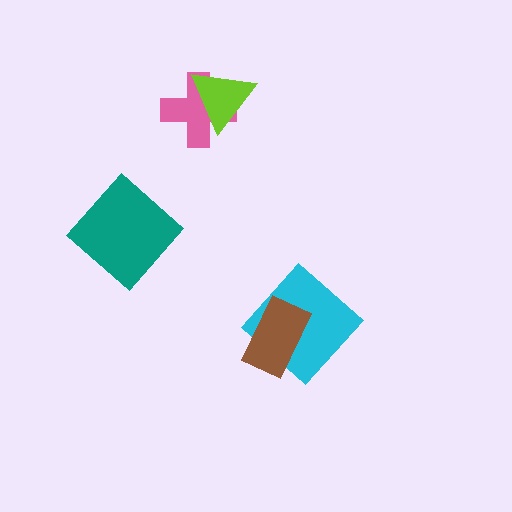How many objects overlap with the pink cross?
1 object overlaps with the pink cross.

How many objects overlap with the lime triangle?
1 object overlaps with the lime triangle.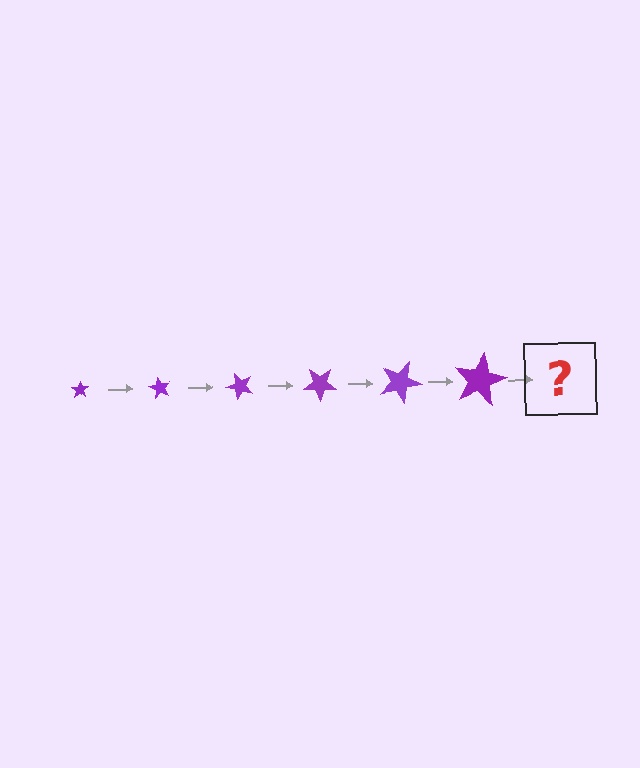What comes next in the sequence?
The next element should be a star, larger than the previous one and rotated 360 degrees from the start.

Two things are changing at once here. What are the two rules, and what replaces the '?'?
The two rules are that the star grows larger each step and it rotates 60 degrees each step. The '?' should be a star, larger than the previous one and rotated 360 degrees from the start.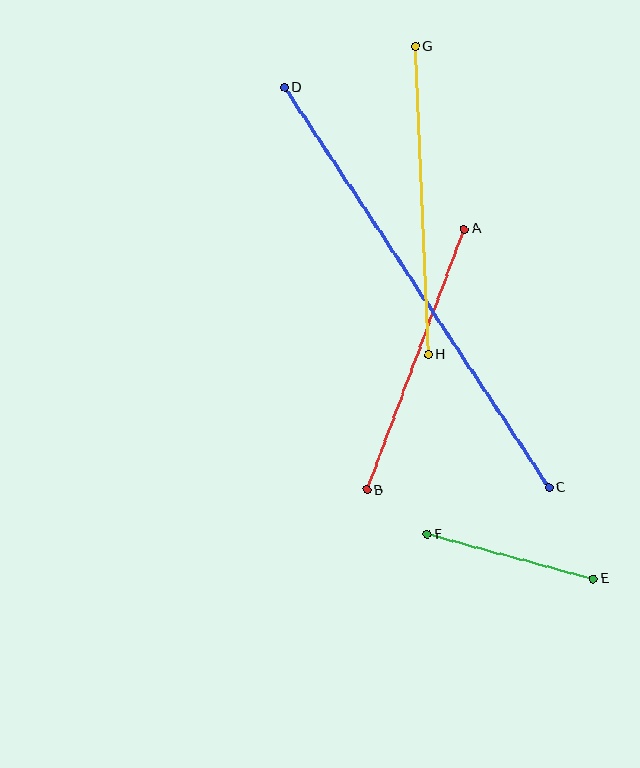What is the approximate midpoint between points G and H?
The midpoint is at approximately (421, 201) pixels.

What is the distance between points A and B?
The distance is approximately 279 pixels.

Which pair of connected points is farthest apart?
Points C and D are farthest apart.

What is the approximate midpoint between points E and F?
The midpoint is at approximately (510, 557) pixels.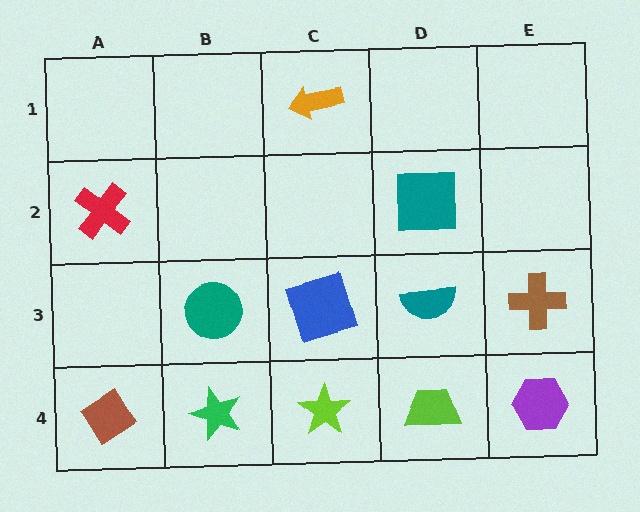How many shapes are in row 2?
2 shapes.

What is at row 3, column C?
A blue square.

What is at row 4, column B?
A green star.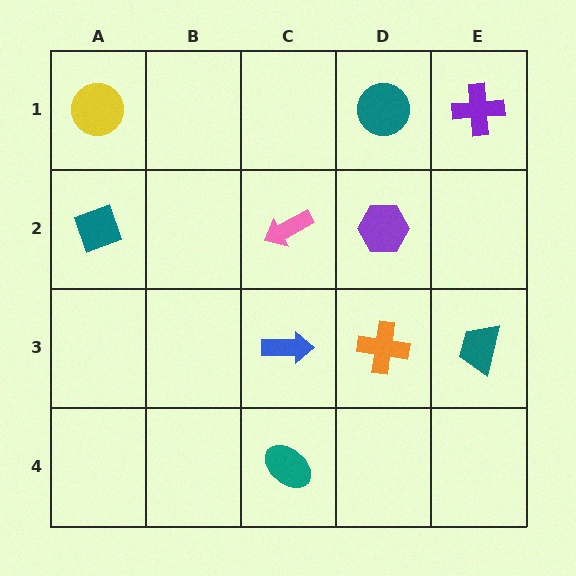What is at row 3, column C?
A blue arrow.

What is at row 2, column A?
A teal diamond.